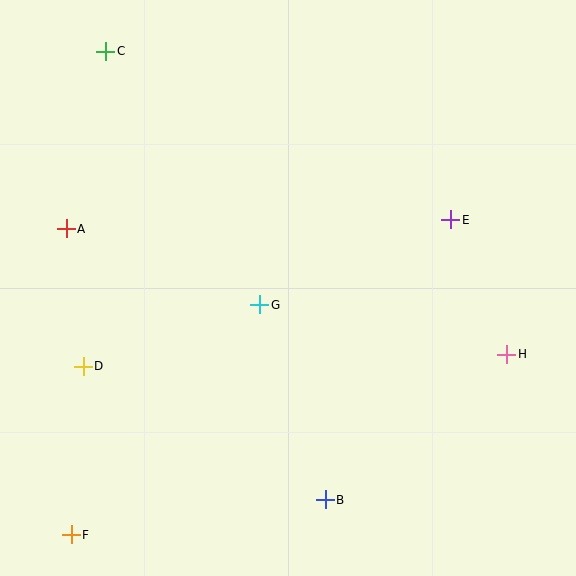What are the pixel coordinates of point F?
Point F is at (71, 535).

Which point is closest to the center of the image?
Point G at (259, 305) is closest to the center.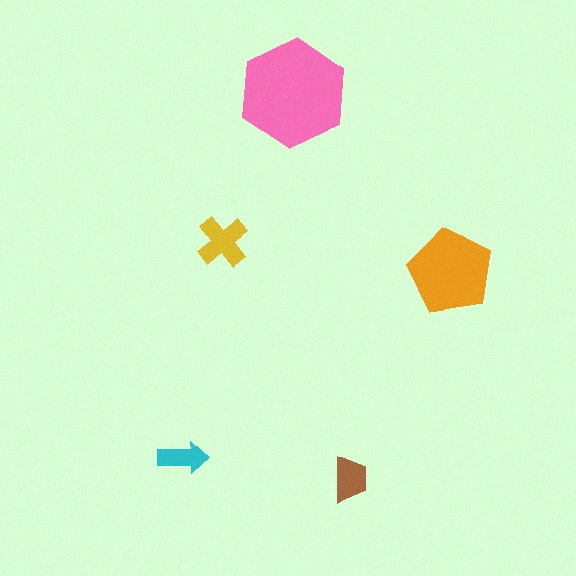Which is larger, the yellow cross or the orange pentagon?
The orange pentagon.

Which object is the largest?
The pink hexagon.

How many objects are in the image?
There are 5 objects in the image.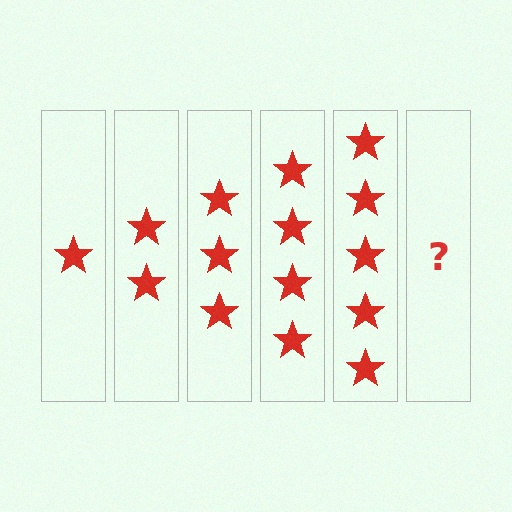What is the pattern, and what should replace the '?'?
The pattern is that each step adds one more star. The '?' should be 6 stars.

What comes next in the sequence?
The next element should be 6 stars.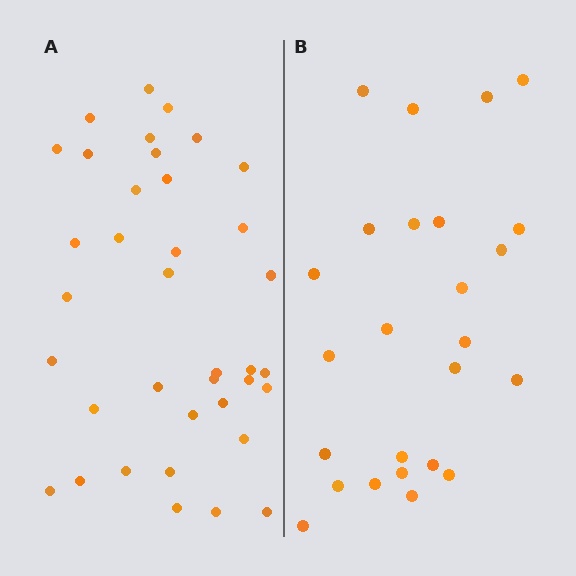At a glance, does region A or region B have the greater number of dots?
Region A (the left region) has more dots.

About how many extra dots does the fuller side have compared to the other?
Region A has roughly 12 or so more dots than region B.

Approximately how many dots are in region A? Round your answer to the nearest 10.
About 40 dots. (The exact count is 37, which rounds to 40.)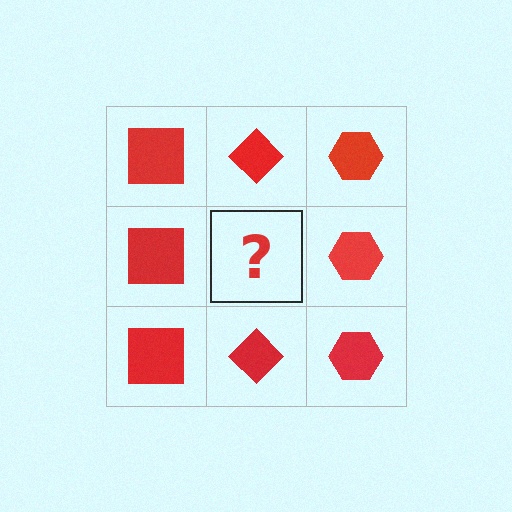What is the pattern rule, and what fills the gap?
The rule is that each column has a consistent shape. The gap should be filled with a red diamond.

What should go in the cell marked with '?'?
The missing cell should contain a red diamond.